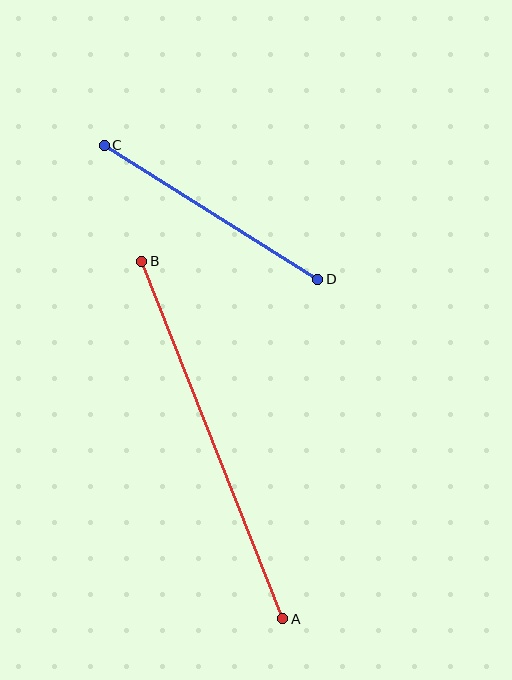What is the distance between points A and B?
The distance is approximately 384 pixels.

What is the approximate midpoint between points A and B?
The midpoint is at approximately (212, 440) pixels.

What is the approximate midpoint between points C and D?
The midpoint is at approximately (211, 212) pixels.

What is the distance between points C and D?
The distance is approximately 252 pixels.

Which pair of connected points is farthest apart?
Points A and B are farthest apart.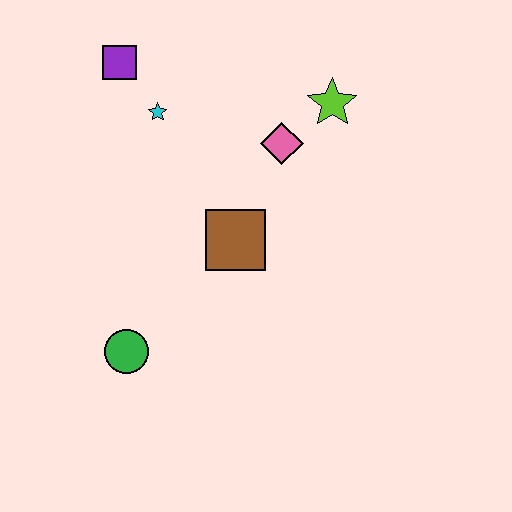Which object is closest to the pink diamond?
The lime star is closest to the pink diamond.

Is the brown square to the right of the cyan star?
Yes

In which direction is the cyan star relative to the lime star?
The cyan star is to the left of the lime star.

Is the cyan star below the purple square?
Yes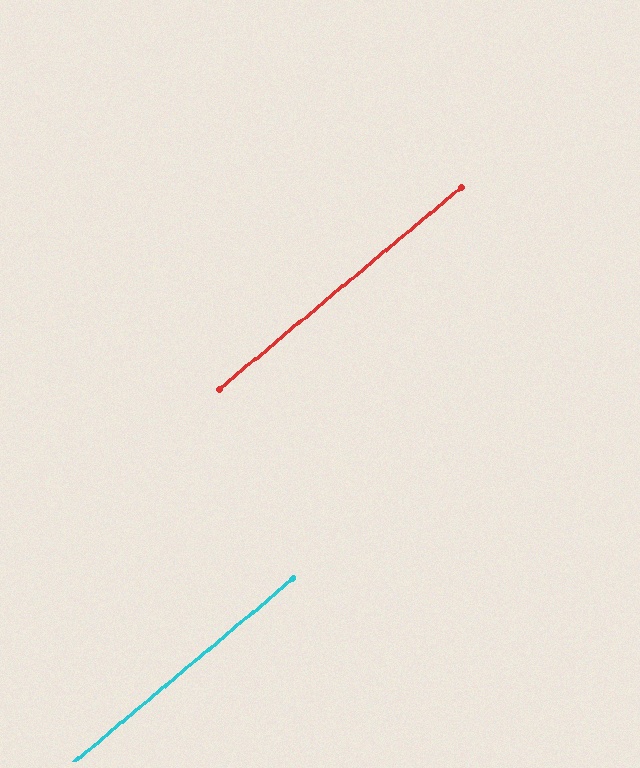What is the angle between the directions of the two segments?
Approximately 0 degrees.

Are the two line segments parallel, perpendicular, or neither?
Parallel — their directions differ by only 0.2°.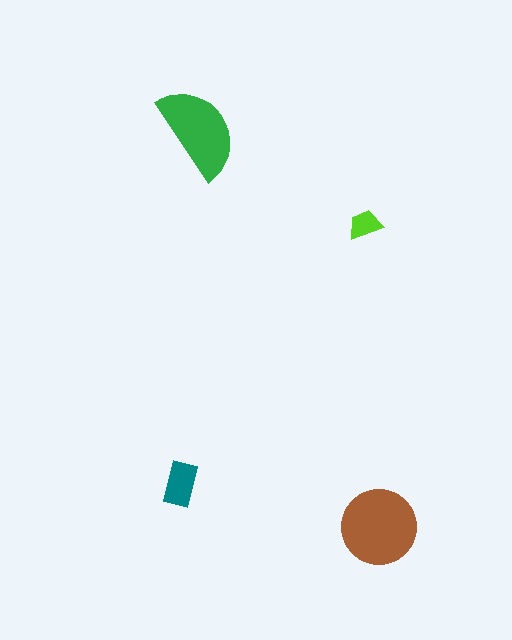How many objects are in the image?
There are 4 objects in the image.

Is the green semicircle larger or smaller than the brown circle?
Smaller.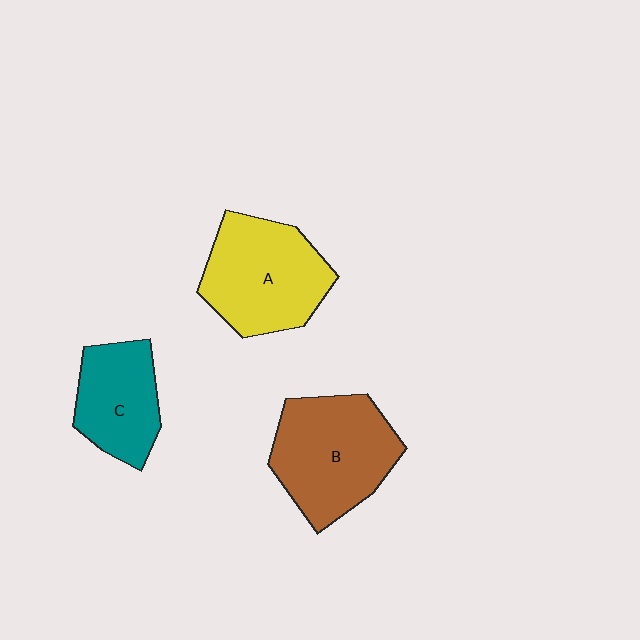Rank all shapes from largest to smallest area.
From largest to smallest: B (brown), A (yellow), C (teal).